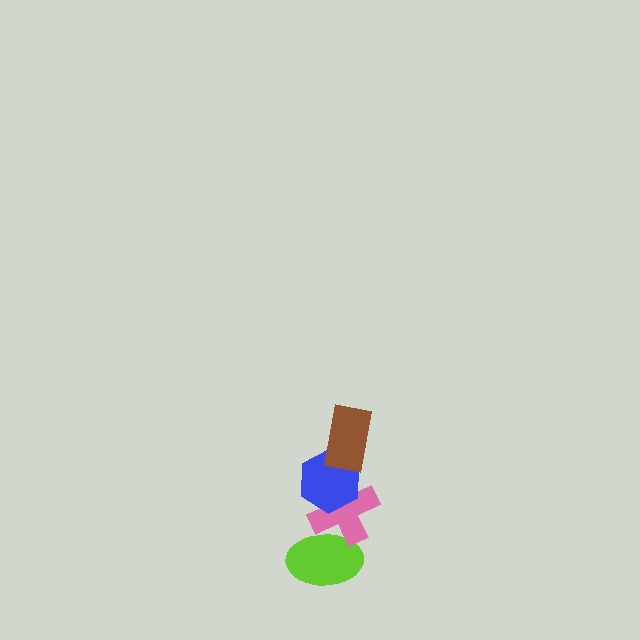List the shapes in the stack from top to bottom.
From top to bottom: the brown rectangle, the blue hexagon, the pink cross, the lime ellipse.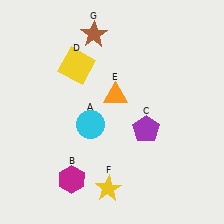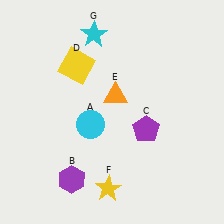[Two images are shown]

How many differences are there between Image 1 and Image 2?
There are 2 differences between the two images.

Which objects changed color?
B changed from magenta to purple. G changed from brown to cyan.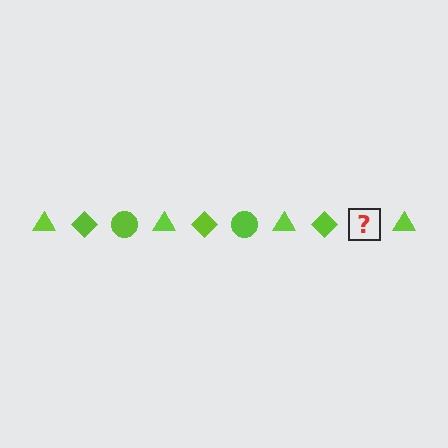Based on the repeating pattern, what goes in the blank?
The blank should be a lime circle.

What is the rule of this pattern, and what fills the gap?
The rule is that the pattern cycles through triangle, diamond, circle shapes in lime. The gap should be filled with a lime circle.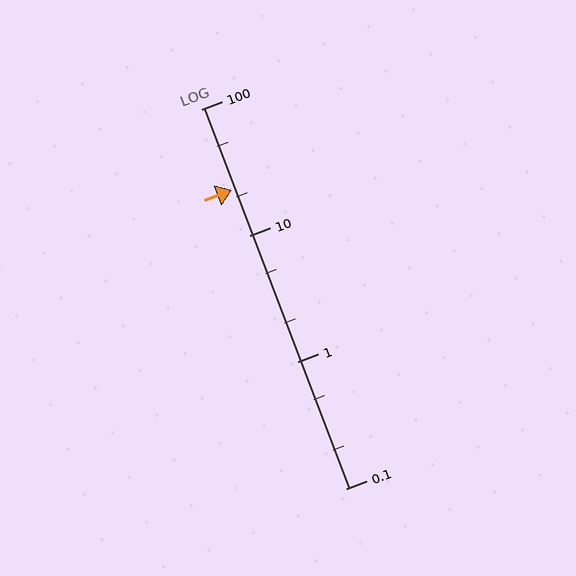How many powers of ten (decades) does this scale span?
The scale spans 3 decades, from 0.1 to 100.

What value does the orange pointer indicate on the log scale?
The pointer indicates approximately 23.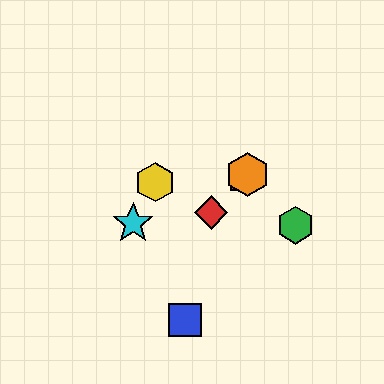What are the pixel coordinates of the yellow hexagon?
The yellow hexagon is at (155, 182).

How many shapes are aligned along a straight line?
3 shapes (the red diamond, the purple square, the orange hexagon) are aligned along a straight line.